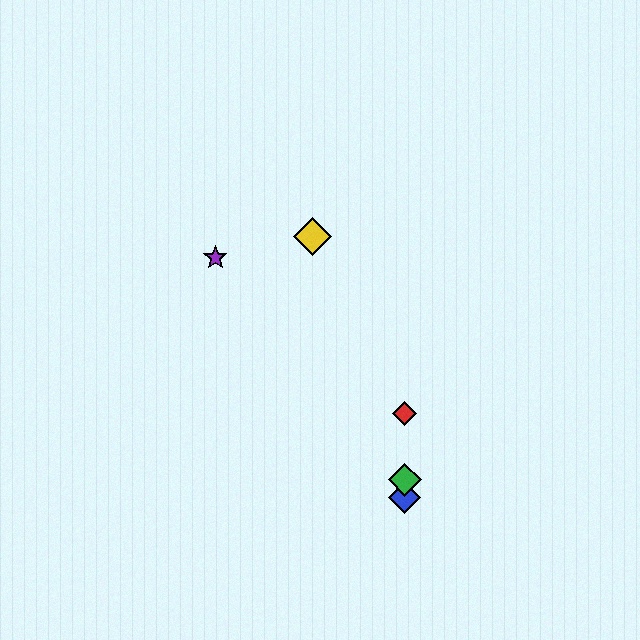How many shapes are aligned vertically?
3 shapes (the red diamond, the blue diamond, the green diamond) are aligned vertically.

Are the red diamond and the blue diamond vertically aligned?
Yes, both are at x≈405.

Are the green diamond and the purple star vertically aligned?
No, the green diamond is at x≈405 and the purple star is at x≈215.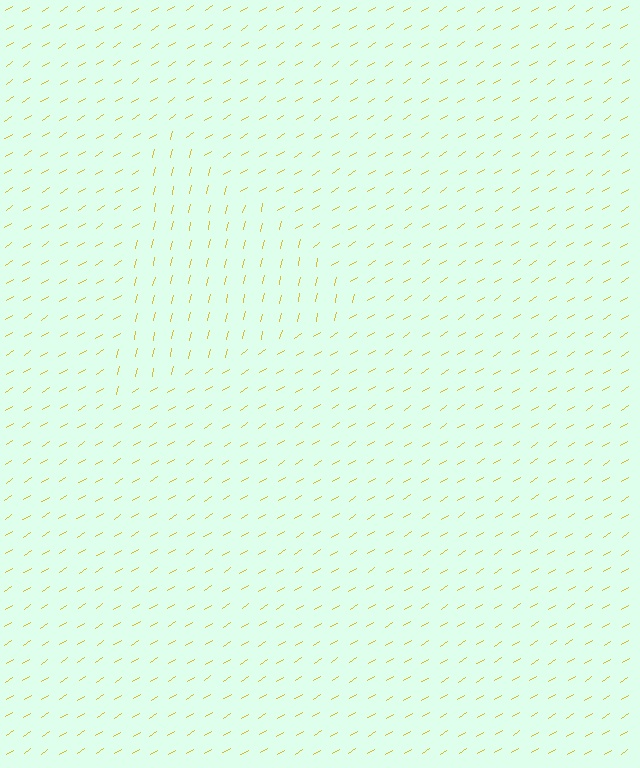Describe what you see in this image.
The image is filled with small yellow line segments. A triangle region in the image has lines oriented differently from the surrounding lines, creating a visible texture boundary.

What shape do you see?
I see a triangle.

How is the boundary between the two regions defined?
The boundary is defined purely by a change in line orientation (approximately 45 degrees difference). All lines are the same color and thickness.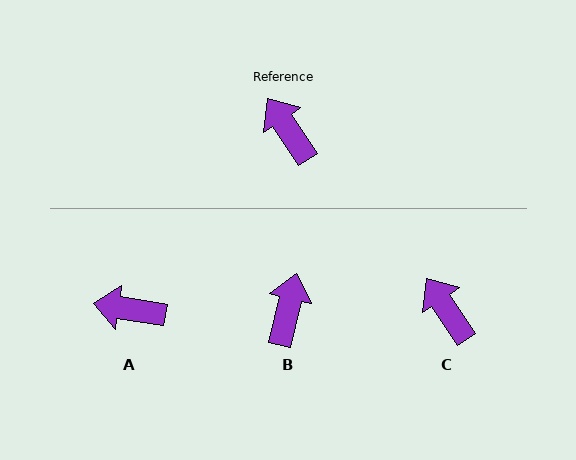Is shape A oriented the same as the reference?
No, it is off by about 48 degrees.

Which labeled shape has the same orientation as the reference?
C.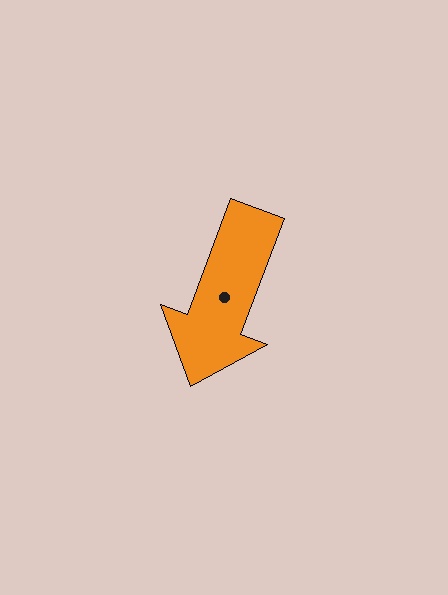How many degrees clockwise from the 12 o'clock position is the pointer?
Approximately 200 degrees.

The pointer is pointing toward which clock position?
Roughly 7 o'clock.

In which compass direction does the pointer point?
South.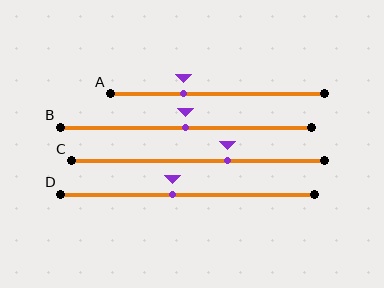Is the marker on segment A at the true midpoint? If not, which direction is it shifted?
No, the marker on segment A is shifted to the left by about 16% of the segment length.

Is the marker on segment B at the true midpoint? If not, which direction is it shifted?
Yes, the marker on segment B is at the true midpoint.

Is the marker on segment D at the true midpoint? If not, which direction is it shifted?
No, the marker on segment D is shifted to the left by about 6% of the segment length.